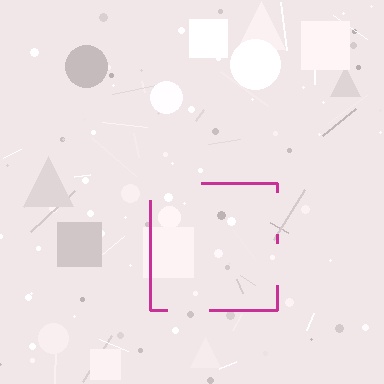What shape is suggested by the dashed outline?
The dashed outline suggests a square.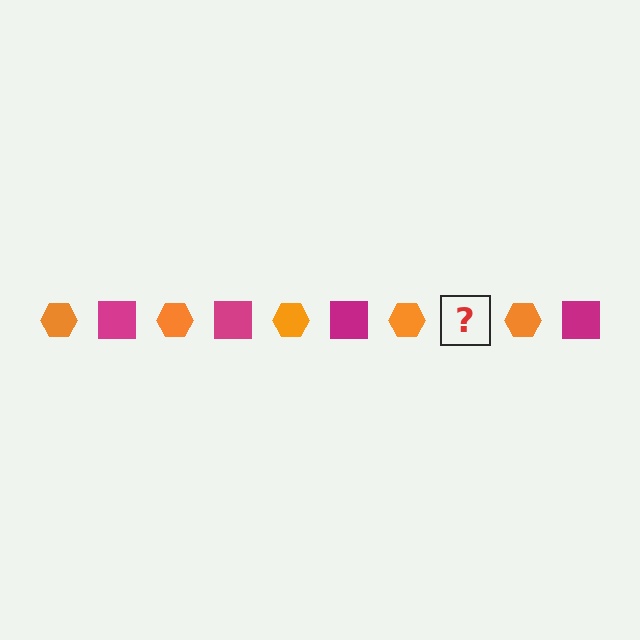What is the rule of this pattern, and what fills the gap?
The rule is that the pattern alternates between orange hexagon and magenta square. The gap should be filled with a magenta square.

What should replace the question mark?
The question mark should be replaced with a magenta square.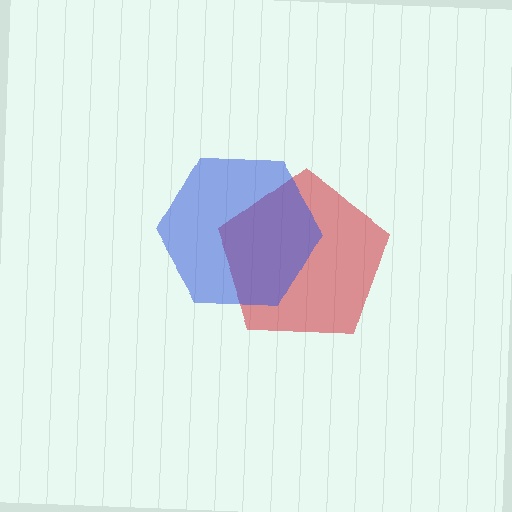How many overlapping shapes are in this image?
There are 2 overlapping shapes in the image.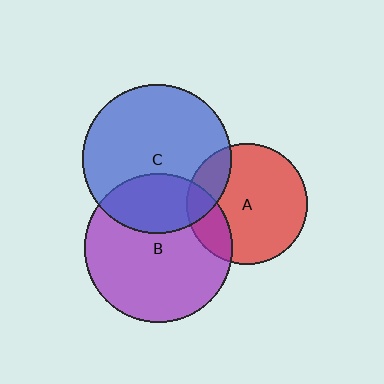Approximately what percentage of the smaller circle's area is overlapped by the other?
Approximately 20%.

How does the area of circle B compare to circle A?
Approximately 1.5 times.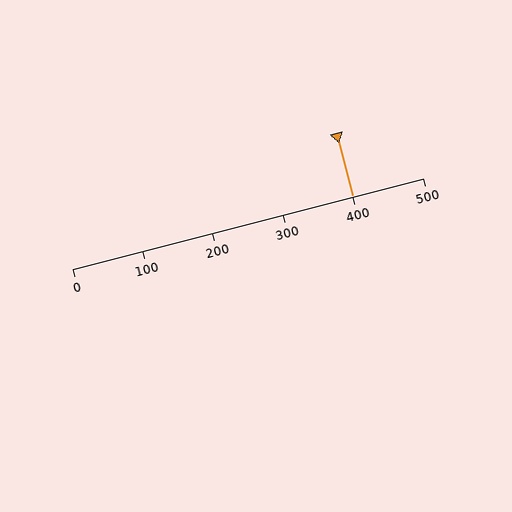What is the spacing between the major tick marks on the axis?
The major ticks are spaced 100 apart.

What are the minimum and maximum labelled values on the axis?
The axis runs from 0 to 500.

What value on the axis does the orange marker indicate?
The marker indicates approximately 400.